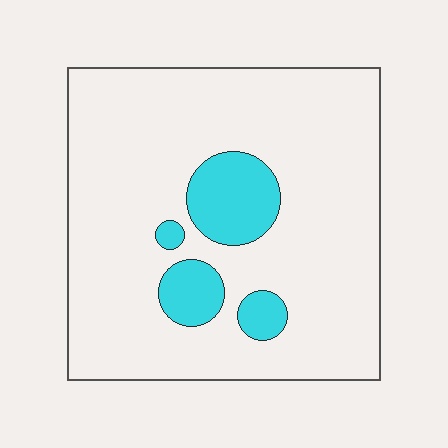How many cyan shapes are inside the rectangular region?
4.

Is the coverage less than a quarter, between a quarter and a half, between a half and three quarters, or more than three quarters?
Less than a quarter.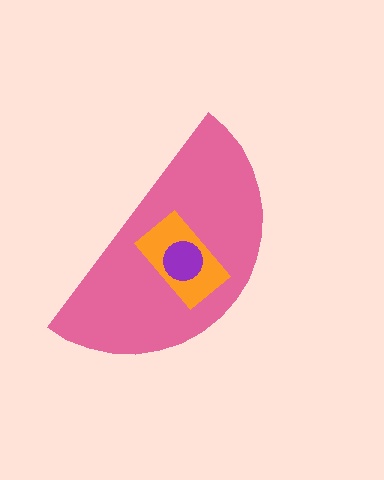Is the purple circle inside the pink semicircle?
Yes.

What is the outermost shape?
The pink semicircle.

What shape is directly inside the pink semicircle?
The orange rectangle.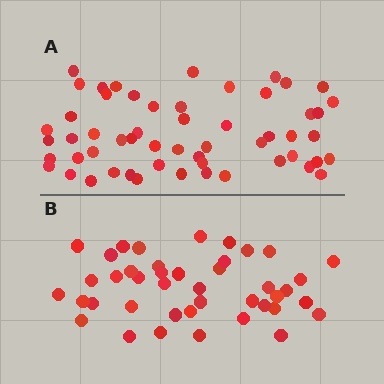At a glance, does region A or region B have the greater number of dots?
Region A (the top region) has more dots.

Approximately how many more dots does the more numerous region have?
Region A has approximately 15 more dots than region B.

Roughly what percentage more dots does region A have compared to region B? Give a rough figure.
About 30% more.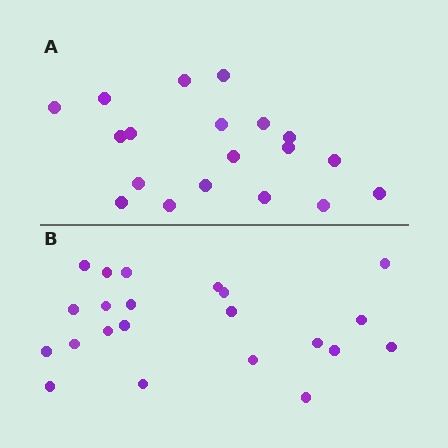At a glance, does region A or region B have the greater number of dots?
Region B (the bottom region) has more dots.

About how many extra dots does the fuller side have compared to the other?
Region B has just a few more — roughly 2 or 3 more dots than region A.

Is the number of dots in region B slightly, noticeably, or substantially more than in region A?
Region B has only slightly more — the two regions are fairly close. The ratio is roughly 1.2 to 1.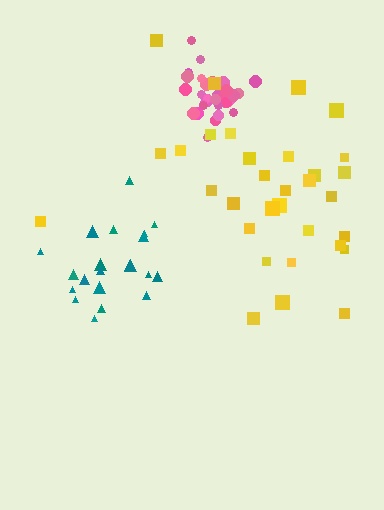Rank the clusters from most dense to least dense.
pink, teal, yellow.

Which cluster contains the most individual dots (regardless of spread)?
Pink (34).